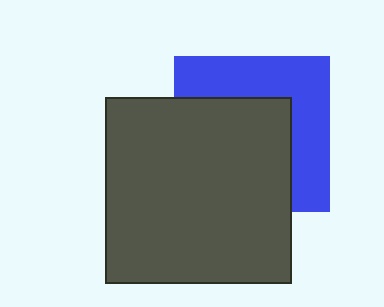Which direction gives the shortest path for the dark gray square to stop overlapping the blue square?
Moving toward the lower-left gives the shortest separation.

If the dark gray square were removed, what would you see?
You would see the complete blue square.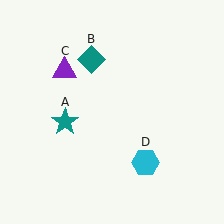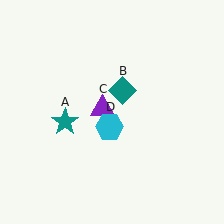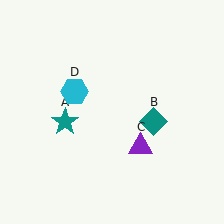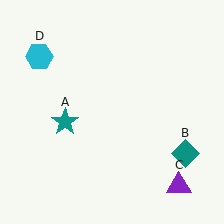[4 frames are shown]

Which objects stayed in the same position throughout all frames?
Teal star (object A) remained stationary.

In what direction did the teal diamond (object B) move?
The teal diamond (object B) moved down and to the right.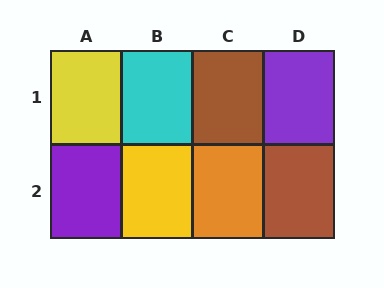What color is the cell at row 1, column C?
Brown.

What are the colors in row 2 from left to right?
Purple, yellow, orange, brown.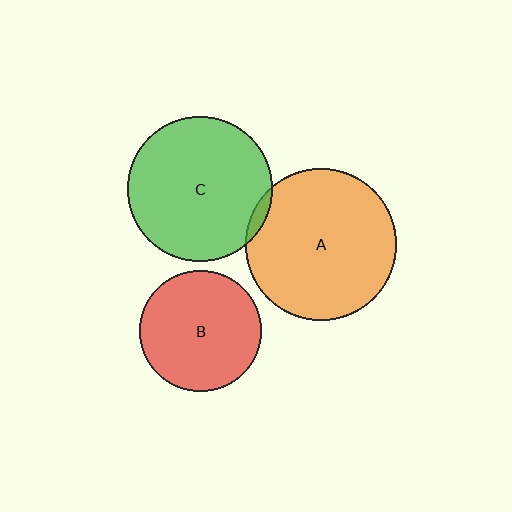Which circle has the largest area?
Circle A (orange).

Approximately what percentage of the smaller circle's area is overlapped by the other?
Approximately 5%.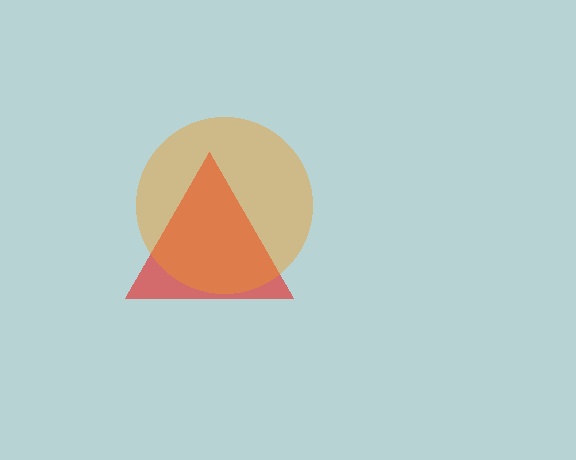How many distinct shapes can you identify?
There are 2 distinct shapes: a red triangle, an orange circle.